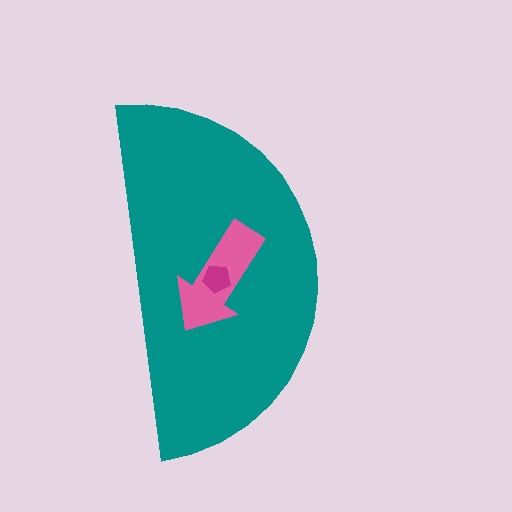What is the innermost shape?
The magenta pentagon.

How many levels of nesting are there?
3.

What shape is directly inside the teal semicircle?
The pink arrow.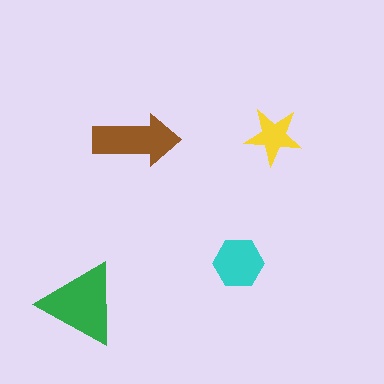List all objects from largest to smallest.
The green triangle, the brown arrow, the cyan hexagon, the yellow star.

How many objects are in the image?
There are 4 objects in the image.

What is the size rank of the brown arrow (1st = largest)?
2nd.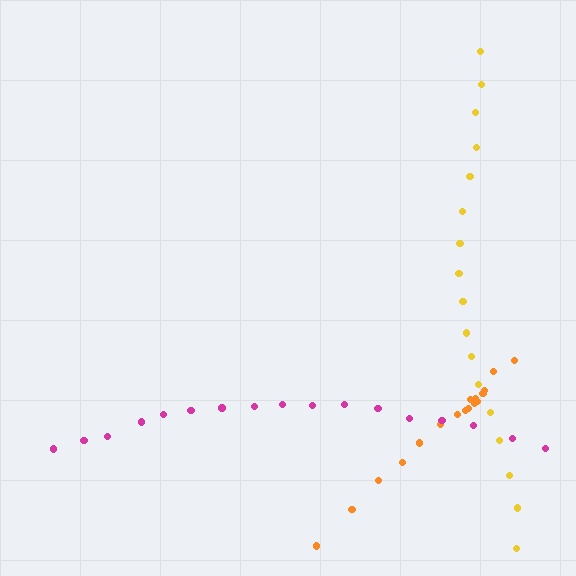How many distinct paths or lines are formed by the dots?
There are 3 distinct paths.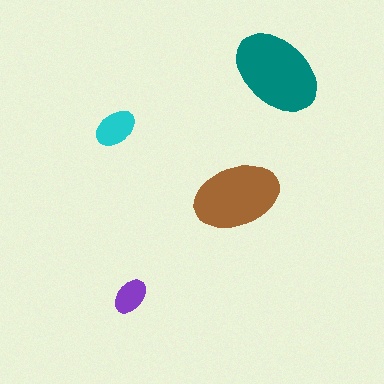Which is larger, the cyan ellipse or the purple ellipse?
The cyan one.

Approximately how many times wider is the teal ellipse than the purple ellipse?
About 2.5 times wider.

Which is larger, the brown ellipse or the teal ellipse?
The teal one.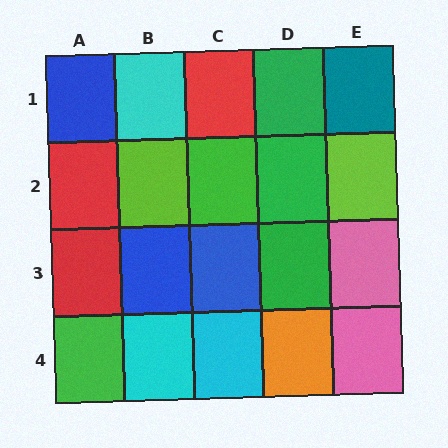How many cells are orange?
1 cell is orange.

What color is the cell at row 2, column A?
Red.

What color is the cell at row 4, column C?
Cyan.